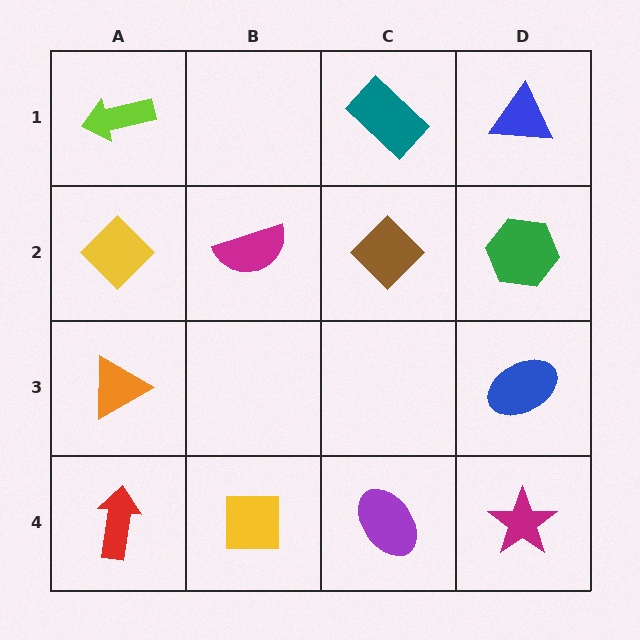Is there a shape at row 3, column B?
No, that cell is empty.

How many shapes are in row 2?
4 shapes.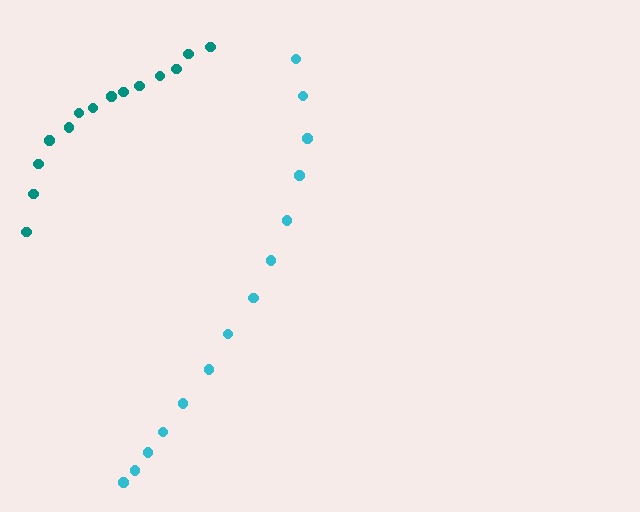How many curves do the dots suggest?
There are 2 distinct paths.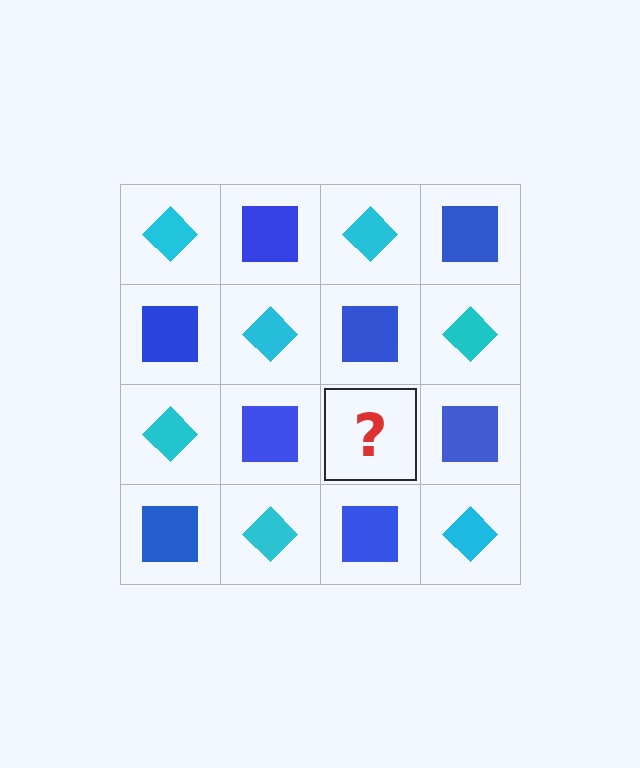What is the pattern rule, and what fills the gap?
The rule is that it alternates cyan diamond and blue square in a checkerboard pattern. The gap should be filled with a cyan diamond.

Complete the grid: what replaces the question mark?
The question mark should be replaced with a cyan diamond.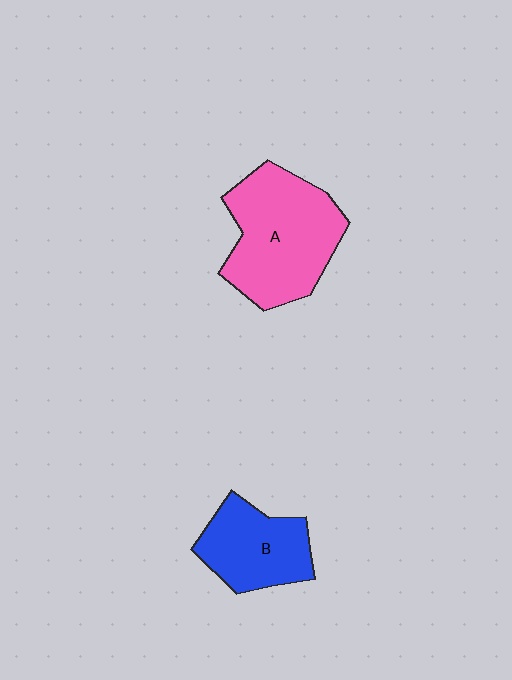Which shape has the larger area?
Shape A (pink).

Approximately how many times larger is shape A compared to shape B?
Approximately 1.6 times.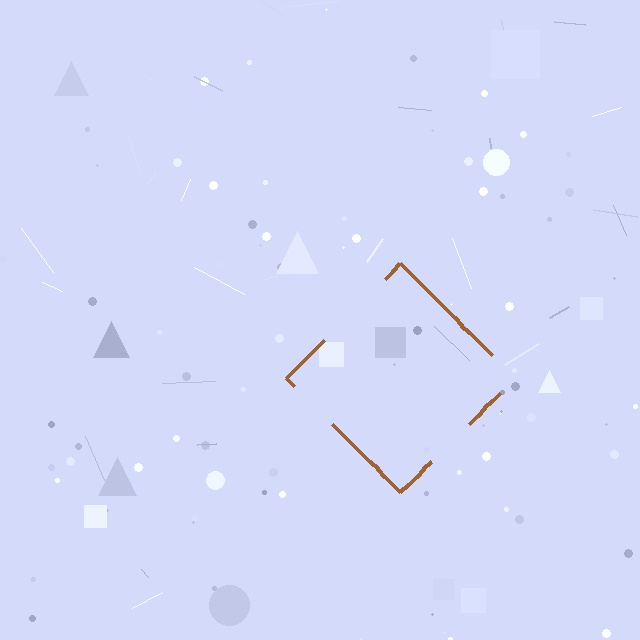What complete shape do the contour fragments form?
The contour fragments form a diamond.